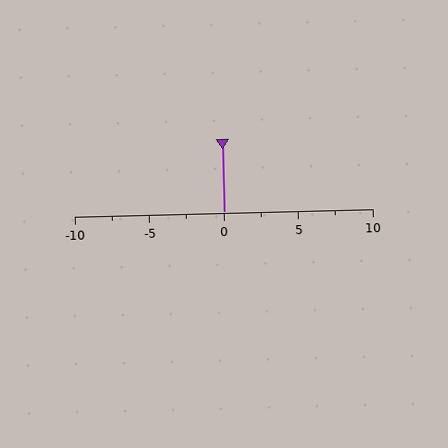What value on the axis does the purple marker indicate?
The marker indicates approximately 0.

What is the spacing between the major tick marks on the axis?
The major ticks are spaced 5 apart.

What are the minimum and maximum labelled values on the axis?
The axis runs from -10 to 10.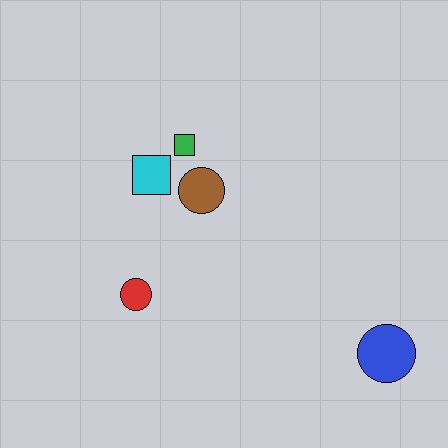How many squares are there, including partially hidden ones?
There are 2 squares.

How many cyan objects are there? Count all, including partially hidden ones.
There is 1 cyan object.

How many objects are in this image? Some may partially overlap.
There are 5 objects.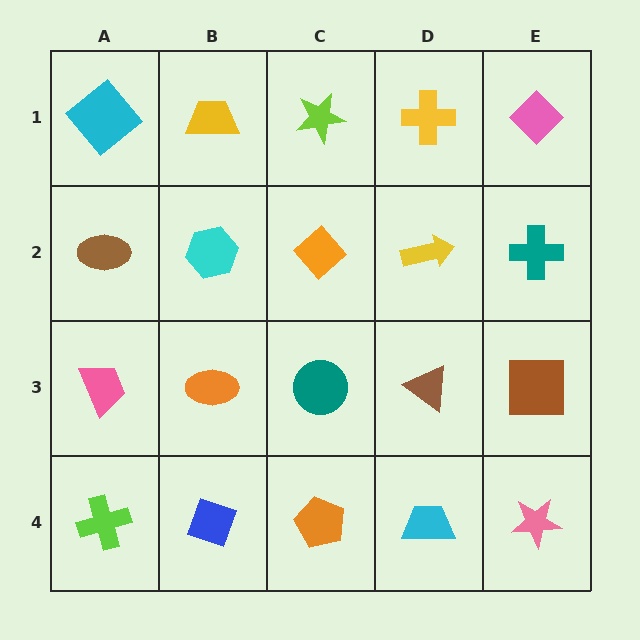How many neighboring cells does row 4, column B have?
3.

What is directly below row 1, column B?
A cyan hexagon.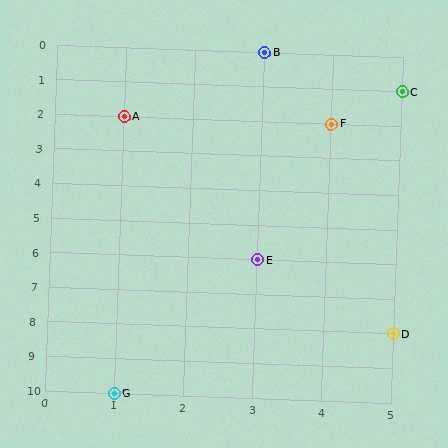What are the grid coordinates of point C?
Point C is at grid coordinates (5, 1).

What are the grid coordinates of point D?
Point D is at grid coordinates (5, 8).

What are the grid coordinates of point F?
Point F is at grid coordinates (4, 2).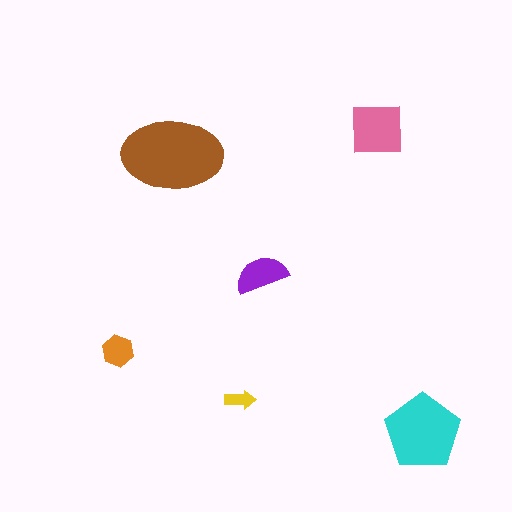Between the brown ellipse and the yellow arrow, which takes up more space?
The brown ellipse.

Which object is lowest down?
The cyan pentagon is bottommost.